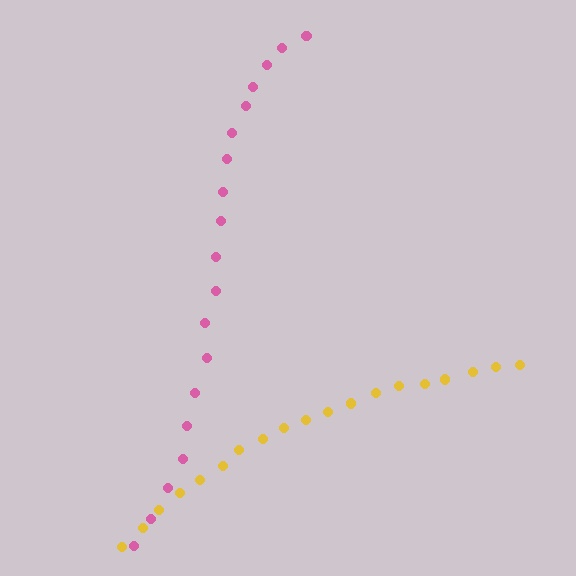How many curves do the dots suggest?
There are 2 distinct paths.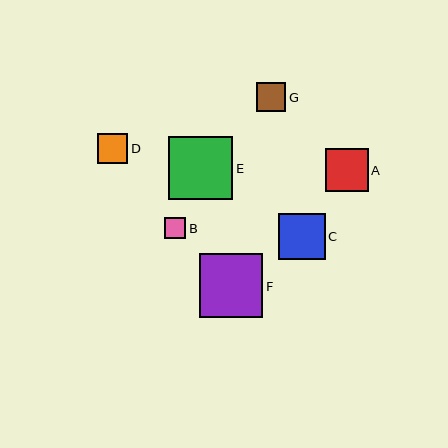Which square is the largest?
Square E is the largest with a size of approximately 64 pixels.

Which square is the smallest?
Square B is the smallest with a size of approximately 21 pixels.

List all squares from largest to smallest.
From largest to smallest: E, F, C, A, D, G, B.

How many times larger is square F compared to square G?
Square F is approximately 2.2 times the size of square G.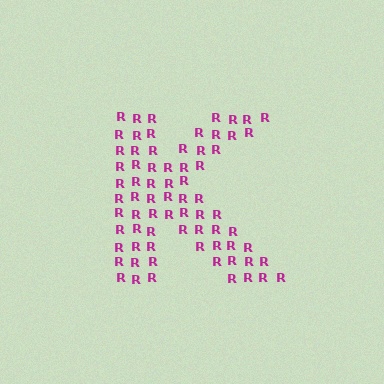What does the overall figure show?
The overall figure shows the letter K.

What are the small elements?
The small elements are letter R's.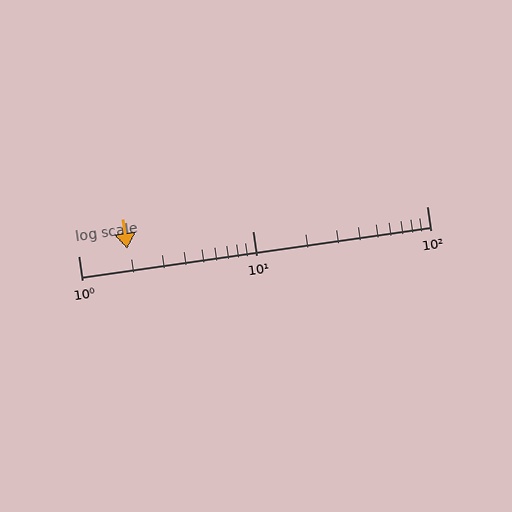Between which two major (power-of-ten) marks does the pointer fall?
The pointer is between 1 and 10.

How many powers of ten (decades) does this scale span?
The scale spans 2 decades, from 1 to 100.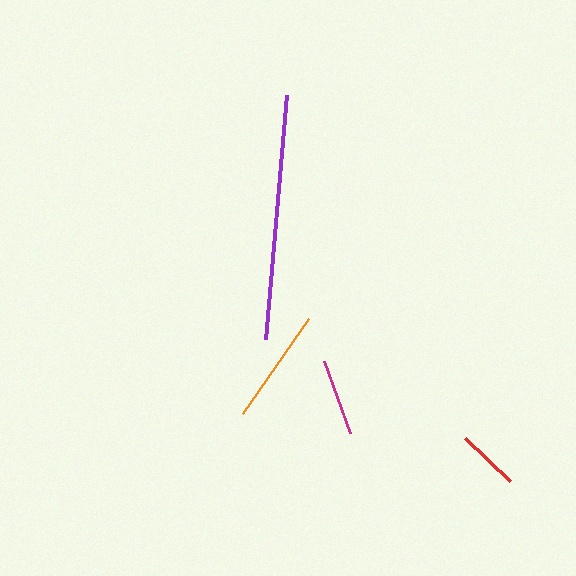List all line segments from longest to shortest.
From longest to shortest: purple, orange, magenta, red.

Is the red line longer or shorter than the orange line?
The orange line is longer than the red line.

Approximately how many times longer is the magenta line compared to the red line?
The magenta line is approximately 1.2 times the length of the red line.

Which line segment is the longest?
The purple line is the longest at approximately 245 pixels.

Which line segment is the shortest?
The red line is the shortest at approximately 62 pixels.